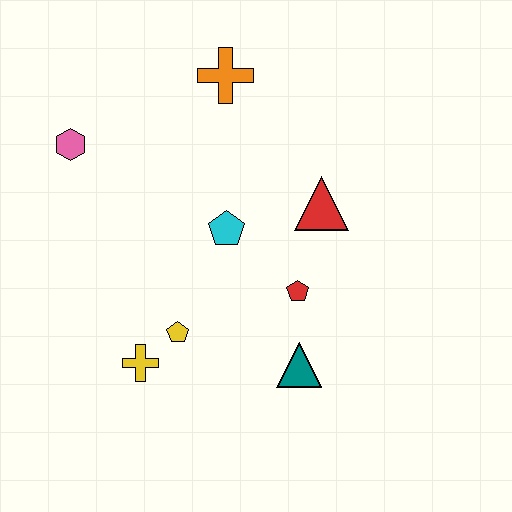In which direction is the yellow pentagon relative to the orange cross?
The yellow pentagon is below the orange cross.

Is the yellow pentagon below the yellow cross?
No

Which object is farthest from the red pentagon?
The pink hexagon is farthest from the red pentagon.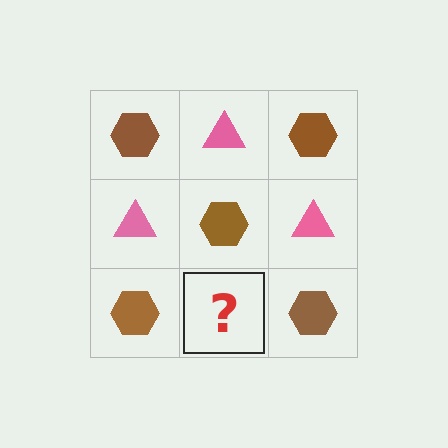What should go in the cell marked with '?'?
The missing cell should contain a pink triangle.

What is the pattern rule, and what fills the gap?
The rule is that it alternates brown hexagon and pink triangle in a checkerboard pattern. The gap should be filled with a pink triangle.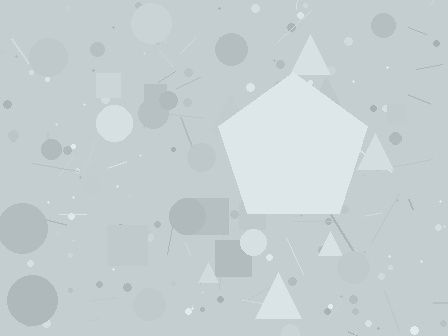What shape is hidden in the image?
A pentagon is hidden in the image.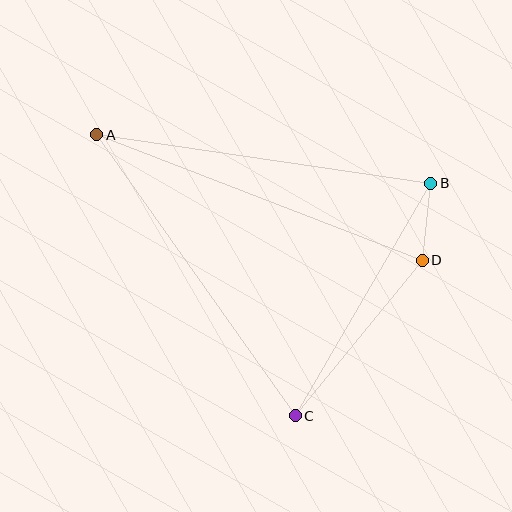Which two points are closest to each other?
Points B and D are closest to each other.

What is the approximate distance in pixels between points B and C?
The distance between B and C is approximately 269 pixels.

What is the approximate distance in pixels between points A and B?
The distance between A and B is approximately 338 pixels.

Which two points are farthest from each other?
Points A and D are farthest from each other.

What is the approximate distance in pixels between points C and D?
The distance between C and D is approximately 201 pixels.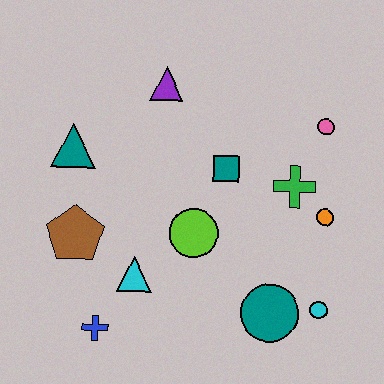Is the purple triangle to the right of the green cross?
No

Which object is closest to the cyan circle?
The teal circle is closest to the cyan circle.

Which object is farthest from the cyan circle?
The teal triangle is farthest from the cyan circle.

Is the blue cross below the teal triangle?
Yes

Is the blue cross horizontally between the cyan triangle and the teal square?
No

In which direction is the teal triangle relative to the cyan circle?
The teal triangle is to the left of the cyan circle.